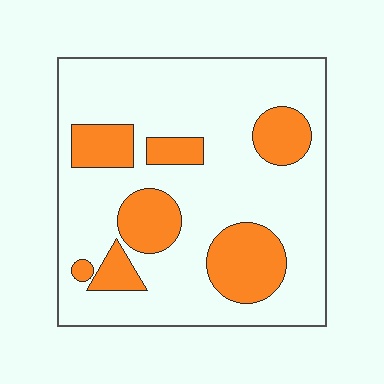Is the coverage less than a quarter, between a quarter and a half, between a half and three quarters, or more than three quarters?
Less than a quarter.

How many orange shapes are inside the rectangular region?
7.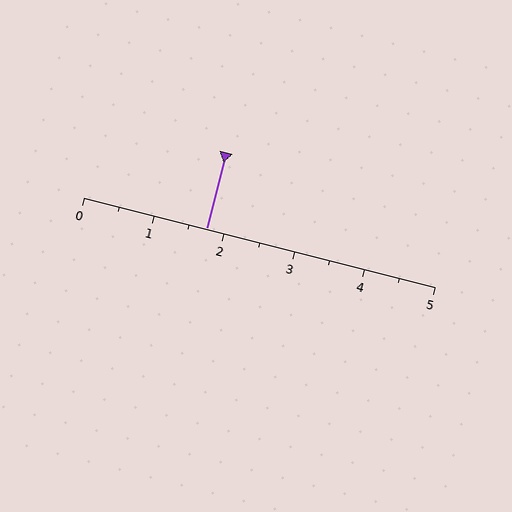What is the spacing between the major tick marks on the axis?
The major ticks are spaced 1 apart.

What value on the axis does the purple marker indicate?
The marker indicates approximately 1.8.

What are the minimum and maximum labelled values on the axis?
The axis runs from 0 to 5.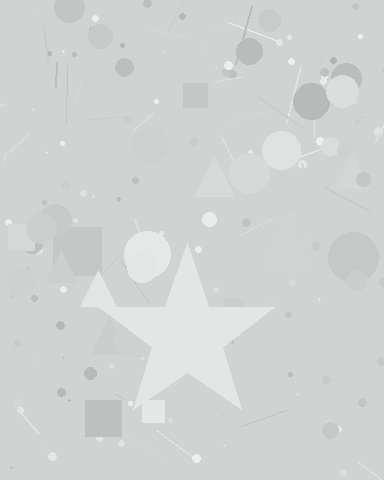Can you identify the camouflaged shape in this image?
The camouflaged shape is a star.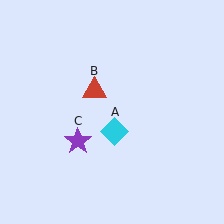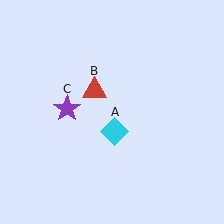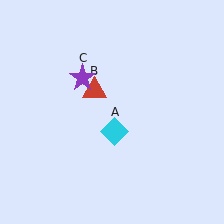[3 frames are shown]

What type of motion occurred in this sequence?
The purple star (object C) rotated clockwise around the center of the scene.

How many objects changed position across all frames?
1 object changed position: purple star (object C).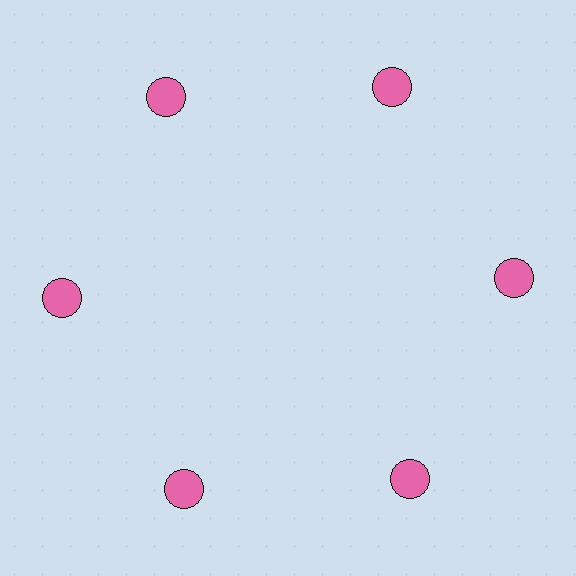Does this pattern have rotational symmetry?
Yes, this pattern has 6-fold rotational symmetry. It looks the same after rotating 60 degrees around the center.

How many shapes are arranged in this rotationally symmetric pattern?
There are 6 shapes, arranged in 6 groups of 1.